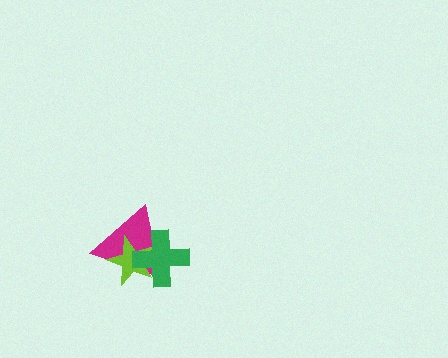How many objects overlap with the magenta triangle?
2 objects overlap with the magenta triangle.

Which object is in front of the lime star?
The green cross is in front of the lime star.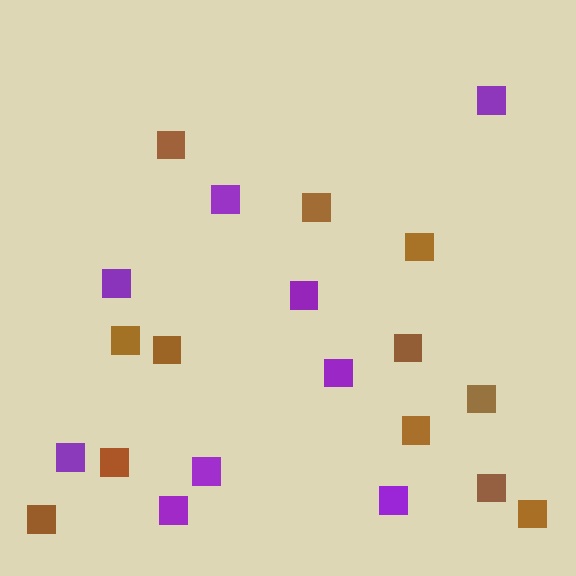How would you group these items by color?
There are 2 groups: one group of brown squares (12) and one group of purple squares (9).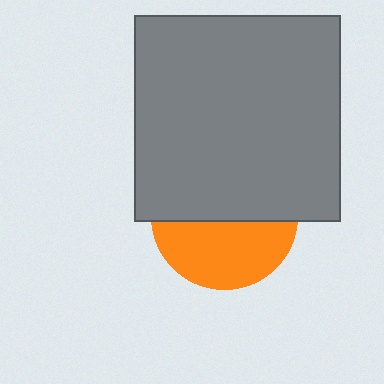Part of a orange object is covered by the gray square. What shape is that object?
It is a circle.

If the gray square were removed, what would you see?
You would see the complete orange circle.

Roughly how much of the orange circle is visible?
About half of it is visible (roughly 46%).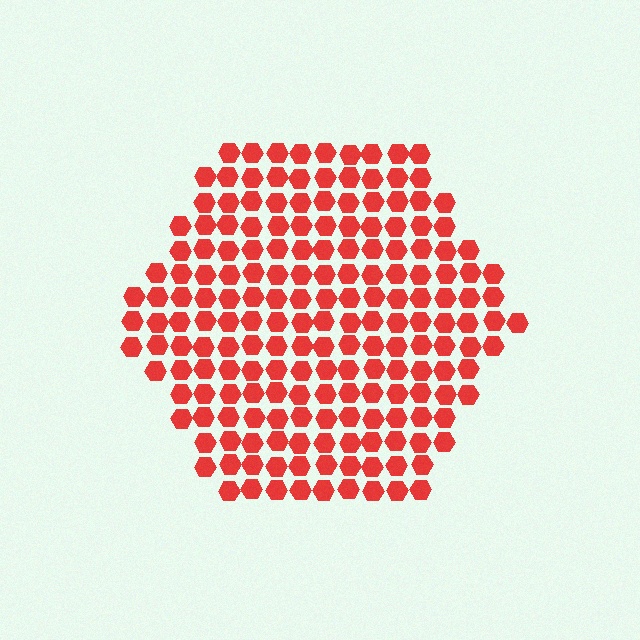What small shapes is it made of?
It is made of small hexagons.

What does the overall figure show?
The overall figure shows a hexagon.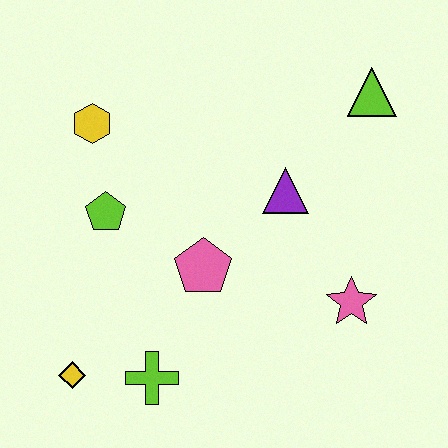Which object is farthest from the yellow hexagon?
The pink star is farthest from the yellow hexagon.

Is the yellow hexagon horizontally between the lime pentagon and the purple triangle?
No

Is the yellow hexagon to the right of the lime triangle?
No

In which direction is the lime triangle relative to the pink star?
The lime triangle is above the pink star.